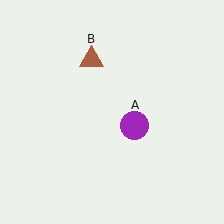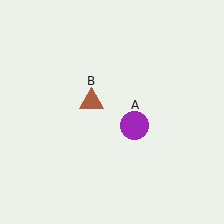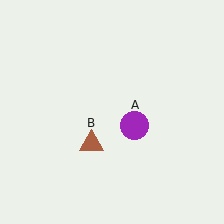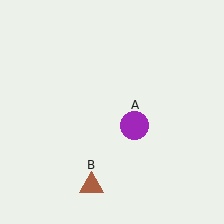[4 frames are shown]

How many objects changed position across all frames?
1 object changed position: brown triangle (object B).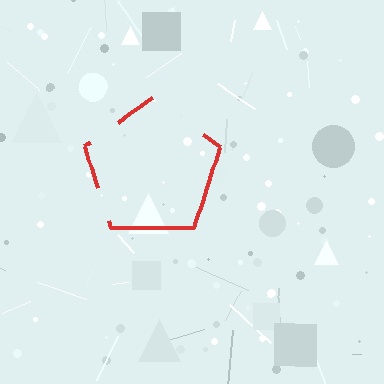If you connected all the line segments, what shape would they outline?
They would outline a pentagon.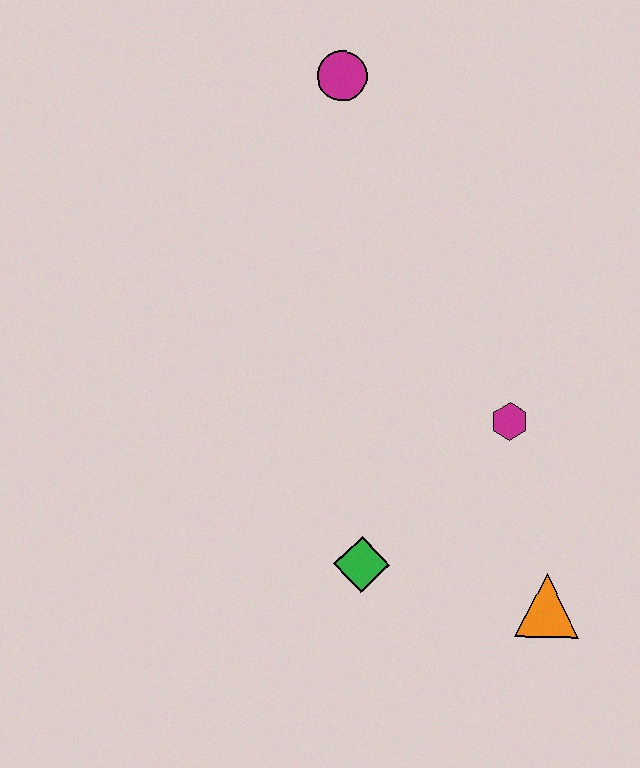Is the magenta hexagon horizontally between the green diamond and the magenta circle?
No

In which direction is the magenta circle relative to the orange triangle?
The magenta circle is above the orange triangle.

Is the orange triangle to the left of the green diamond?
No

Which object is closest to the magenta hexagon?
The orange triangle is closest to the magenta hexagon.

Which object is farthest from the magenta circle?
The orange triangle is farthest from the magenta circle.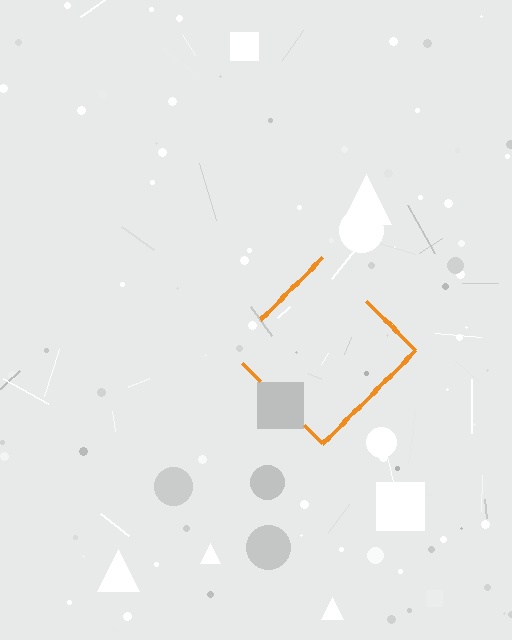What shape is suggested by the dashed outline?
The dashed outline suggests a diamond.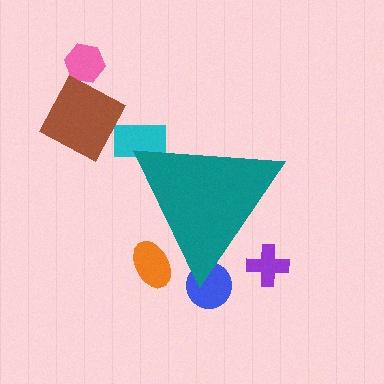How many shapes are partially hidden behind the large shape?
4 shapes are partially hidden.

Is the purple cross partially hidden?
Yes, the purple cross is partially hidden behind the teal triangle.